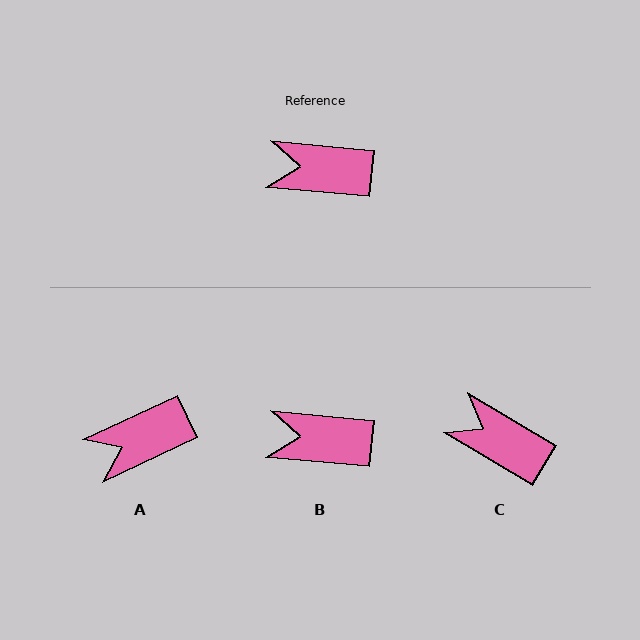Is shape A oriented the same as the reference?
No, it is off by about 30 degrees.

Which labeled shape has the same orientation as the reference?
B.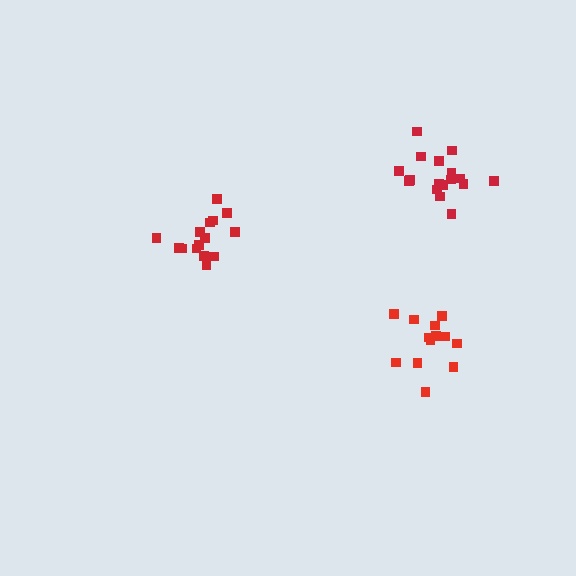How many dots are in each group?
Group 1: 17 dots, Group 2: 15 dots, Group 3: 13 dots (45 total).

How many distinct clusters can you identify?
There are 3 distinct clusters.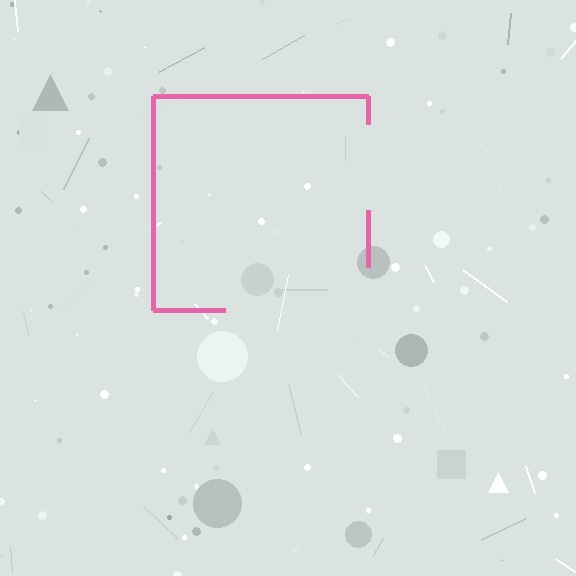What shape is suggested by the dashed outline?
The dashed outline suggests a square.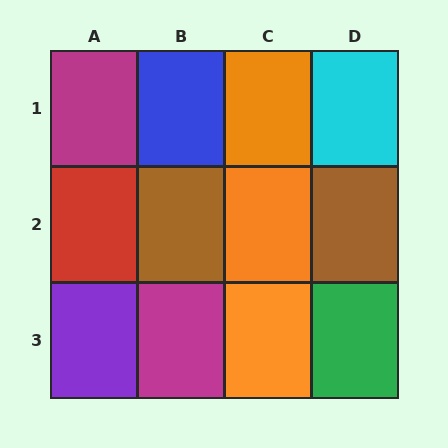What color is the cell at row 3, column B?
Magenta.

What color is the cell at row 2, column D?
Brown.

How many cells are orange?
3 cells are orange.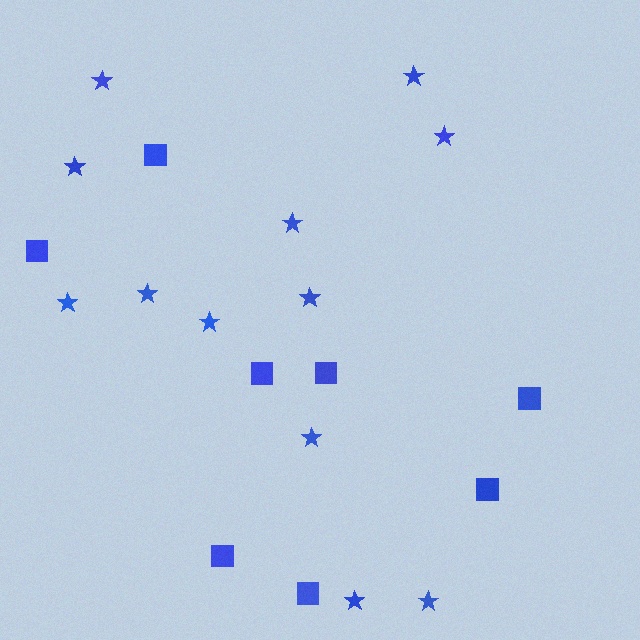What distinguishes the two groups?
There are 2 groups: one group of stars (12) and one group of squares (8).